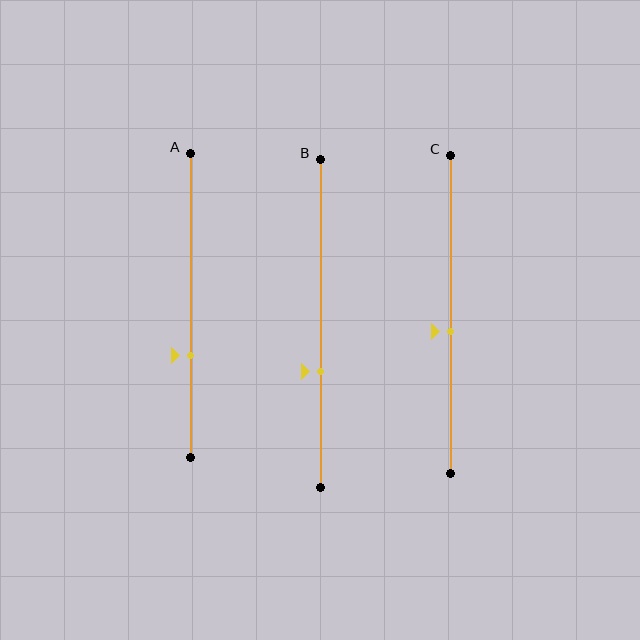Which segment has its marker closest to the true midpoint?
Segment C has its marker closest to the true midpoint.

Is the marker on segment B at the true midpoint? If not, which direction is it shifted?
No, the marker on segment B is shifted downward by about 15% of the segment length.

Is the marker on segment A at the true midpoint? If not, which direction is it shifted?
No, the marker on segment A is shifted downward by about 17% of the segment length.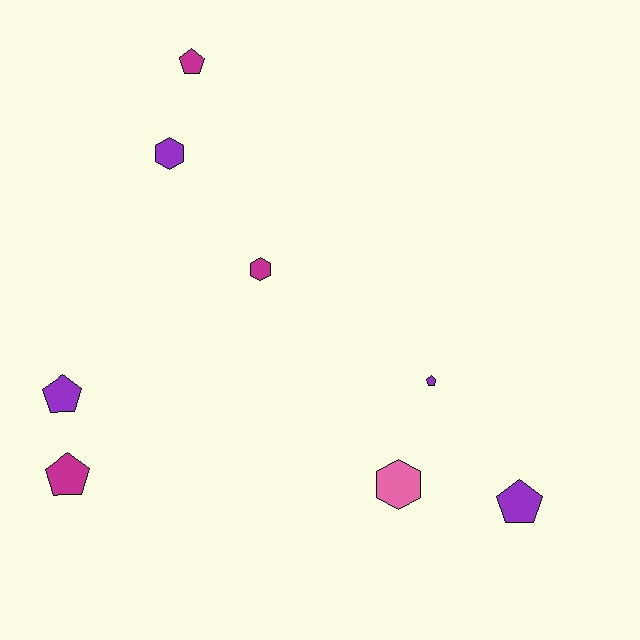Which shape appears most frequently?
Pentagon, with 5 objects.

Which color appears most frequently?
Purple, with 4 objects.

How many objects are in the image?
There are 8 objects.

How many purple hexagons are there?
There is 1 purple hexagon.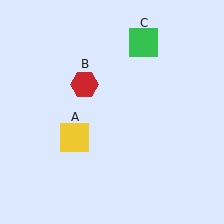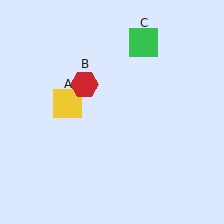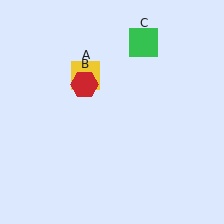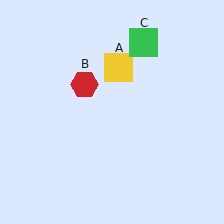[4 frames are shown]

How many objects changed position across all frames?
1 object changed position: yellow square (object A).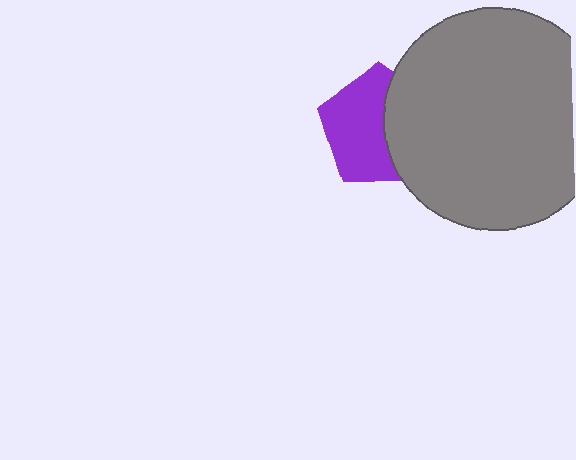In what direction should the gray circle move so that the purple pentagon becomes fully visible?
The gray circle should move right. That is the shortest direction to clear the overlap and leave the purple pentagon fully visible.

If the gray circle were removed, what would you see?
You would see the complete purple pentagon.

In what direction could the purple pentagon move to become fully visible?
The purple pentagon could move left. That would shift it out from behind the gray circle entirely.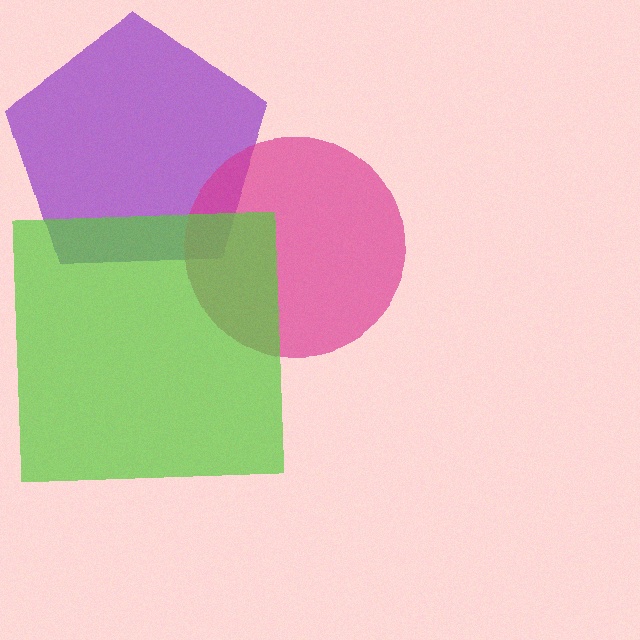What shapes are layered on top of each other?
The layered shapes are: a purple pentagon, a magenta circle, a lime square.